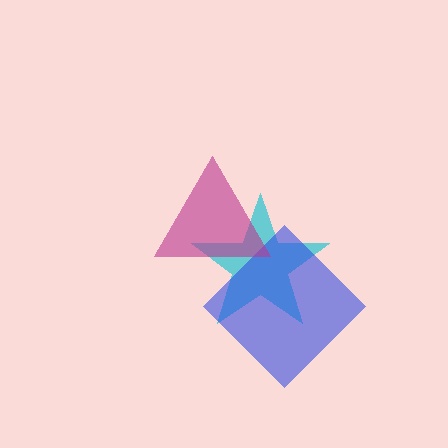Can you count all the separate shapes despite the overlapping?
Yes, there are 3 separate shapes.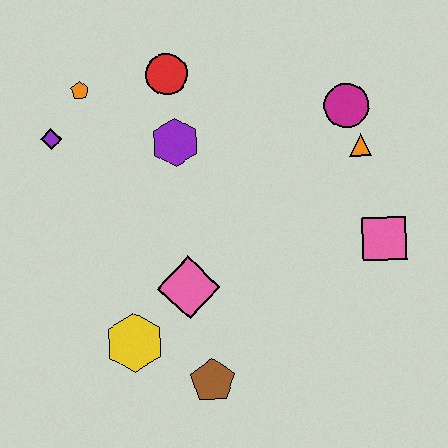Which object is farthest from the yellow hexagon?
The magenta circle is farthest from the yellow hexagon.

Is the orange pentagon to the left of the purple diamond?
No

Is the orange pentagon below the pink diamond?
No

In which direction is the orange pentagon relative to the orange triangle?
The orange pentagon is to the left of the orange triangle.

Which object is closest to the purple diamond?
The orange pentagon is closest to the purple diamond.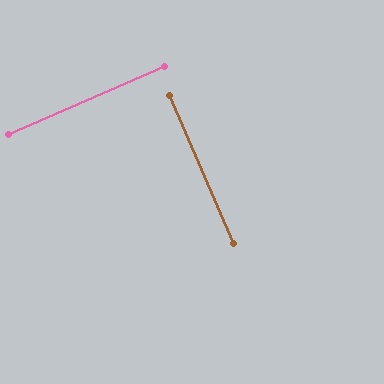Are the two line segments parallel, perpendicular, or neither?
Perpendicular — they meet at approximately 90°.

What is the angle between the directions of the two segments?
Approximately 90 degrees.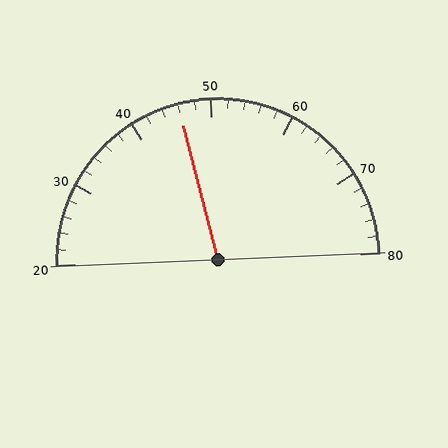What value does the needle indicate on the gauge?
The needle indicates approximately 46.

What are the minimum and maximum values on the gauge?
The gauge ranges from 20 to 80.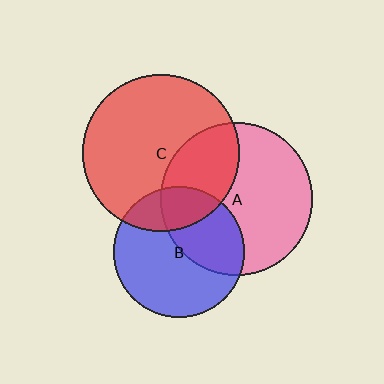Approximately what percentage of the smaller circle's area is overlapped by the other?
Approximately 25%.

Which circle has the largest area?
Circle C (red).